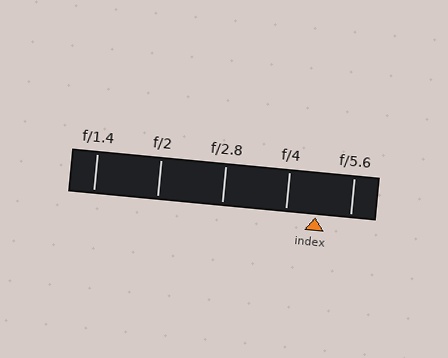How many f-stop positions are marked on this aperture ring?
There are 5 f-stop positions marked.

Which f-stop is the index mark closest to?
The index mark is closest to f/4.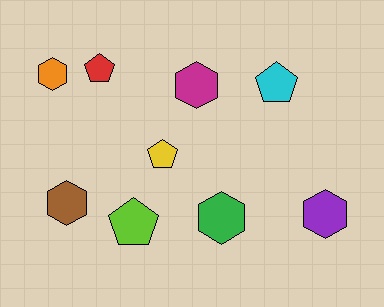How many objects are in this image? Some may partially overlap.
There are 9 objects.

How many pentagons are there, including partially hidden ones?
There are 4 pentagons.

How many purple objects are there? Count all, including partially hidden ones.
There is 1 purple object.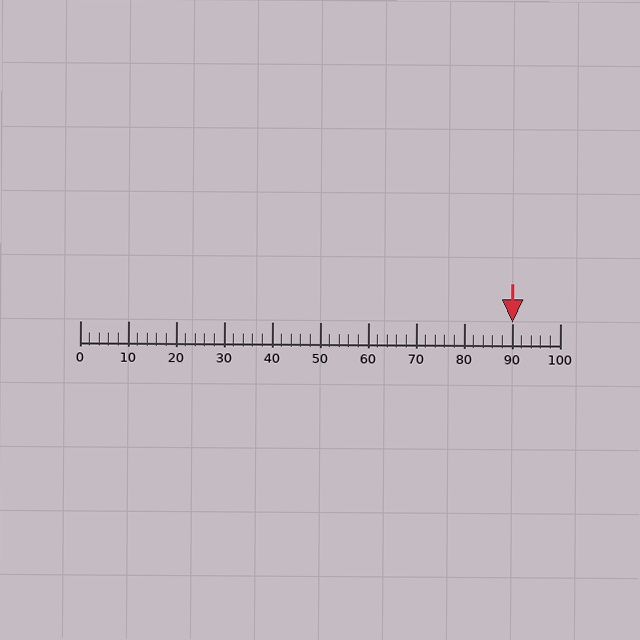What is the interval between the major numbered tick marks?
The major tick marks are spaced 10 units apart.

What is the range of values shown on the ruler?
The ruler shows values from 0 to 100.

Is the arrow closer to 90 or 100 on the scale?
The arrow is closer to 90.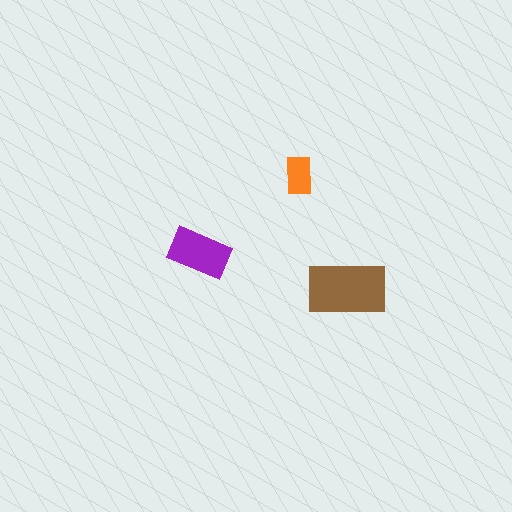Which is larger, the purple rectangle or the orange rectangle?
The purple one.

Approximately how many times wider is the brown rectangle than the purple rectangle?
About 1.5 times wider.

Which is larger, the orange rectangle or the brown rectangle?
The brown one.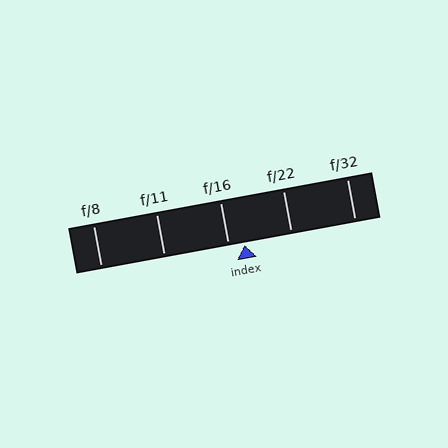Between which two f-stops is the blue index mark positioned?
The index mark is between f/16 and f/22.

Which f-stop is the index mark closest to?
The index mark is closest to f/16.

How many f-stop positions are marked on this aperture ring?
There are 5 f-stop positions marked.